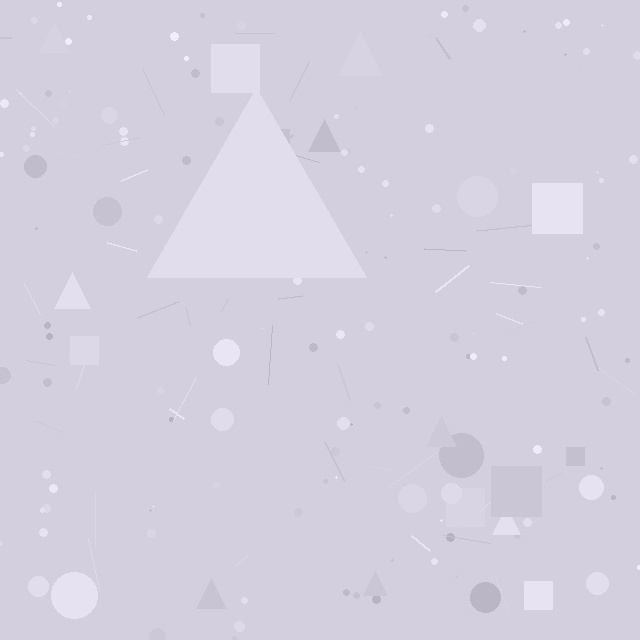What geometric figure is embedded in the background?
A triangle is embedded in the background.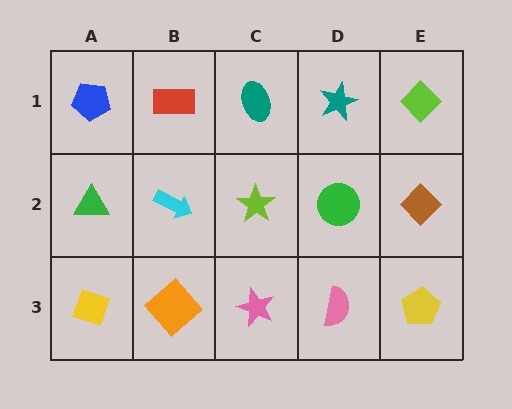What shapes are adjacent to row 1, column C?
A lime star (row 2, column C), a red rectangle (row 1, column B), a teal star (row 1, column D).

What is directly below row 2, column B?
An orange diamond.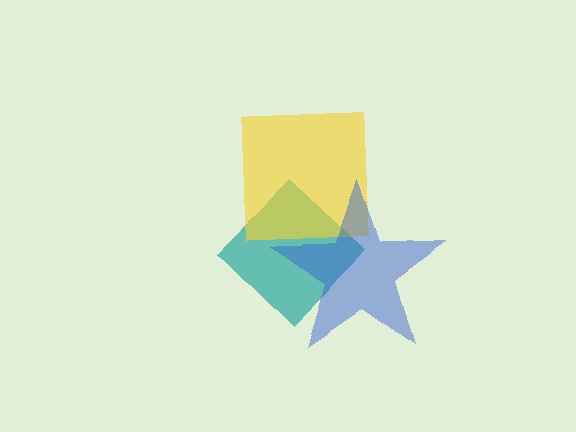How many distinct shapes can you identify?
There are 3 distinct shapes: a teal diamond, a yellow square, a blue star.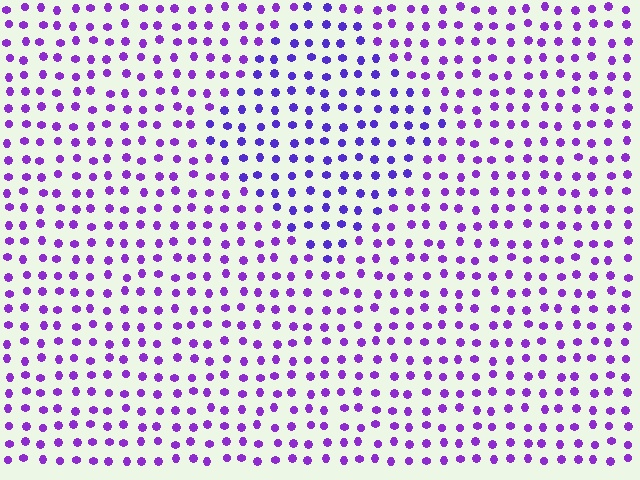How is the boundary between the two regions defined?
The boundary is defined purely by a slight shift in hue (about 23 degrees). Spacing, size, and orientation are identical on both sides.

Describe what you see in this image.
The image is filled with small purple elements in a uniform arrangement. A diamond-shaped region is visible where the elements are tinted to a slightly different hue, forming a subtle color boundary.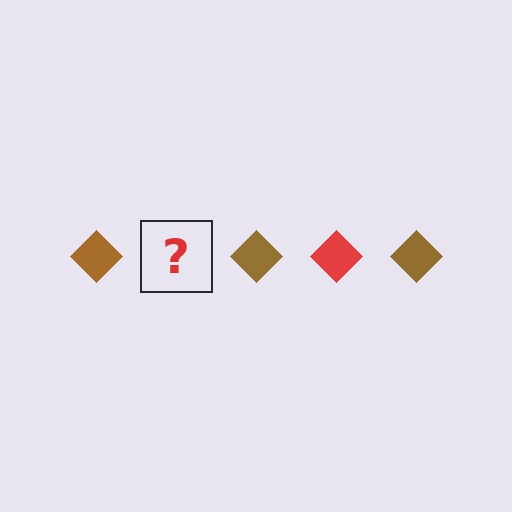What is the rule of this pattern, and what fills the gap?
The rule is that the pattern cycles through brown, red diamonds. The gap should be filled with a red diamond.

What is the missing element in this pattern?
The missing element is a red diamond.